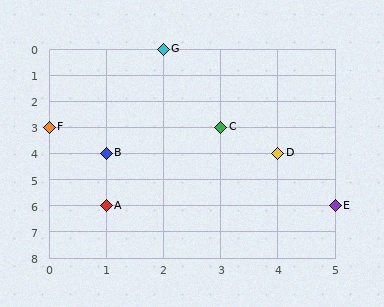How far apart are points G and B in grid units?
Points G and B are 1 column and 4 rows apart (about 4.1 grid units diagonally).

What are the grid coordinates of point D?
Point D is at grid coordinates (4, 4).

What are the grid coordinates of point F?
Point F is at grid coordinates (0, 3).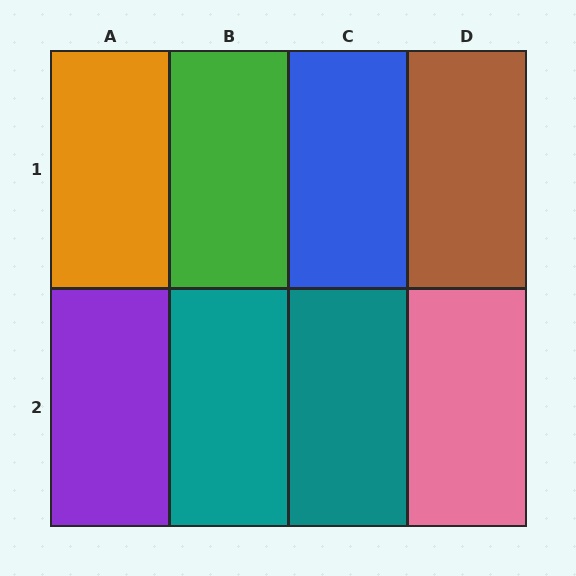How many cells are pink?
1 cell is pink.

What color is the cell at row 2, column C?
Teal.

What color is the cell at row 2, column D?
Pink.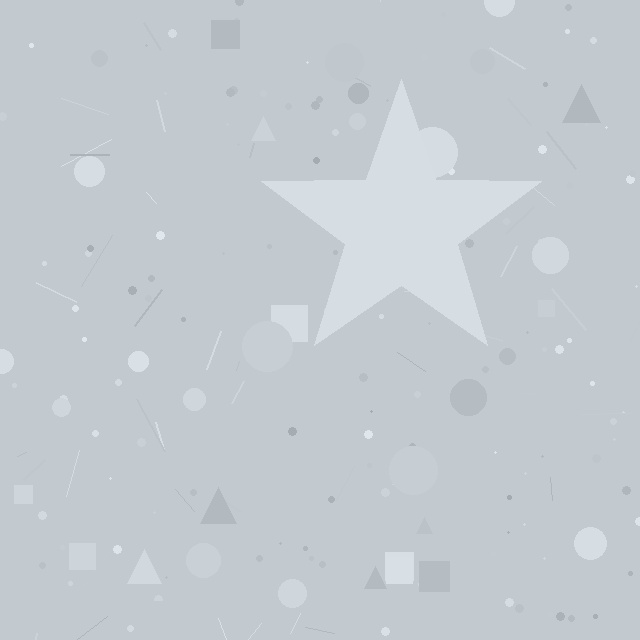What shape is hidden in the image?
A star is hidden in the image.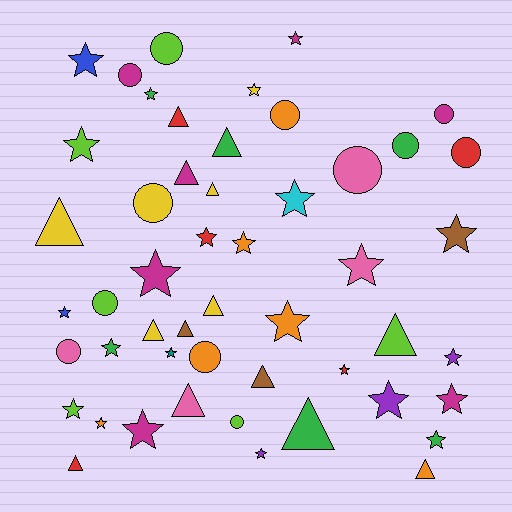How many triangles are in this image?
There are 14 triangles.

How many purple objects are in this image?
There are 3 purple objects.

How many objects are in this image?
There are 50 objects.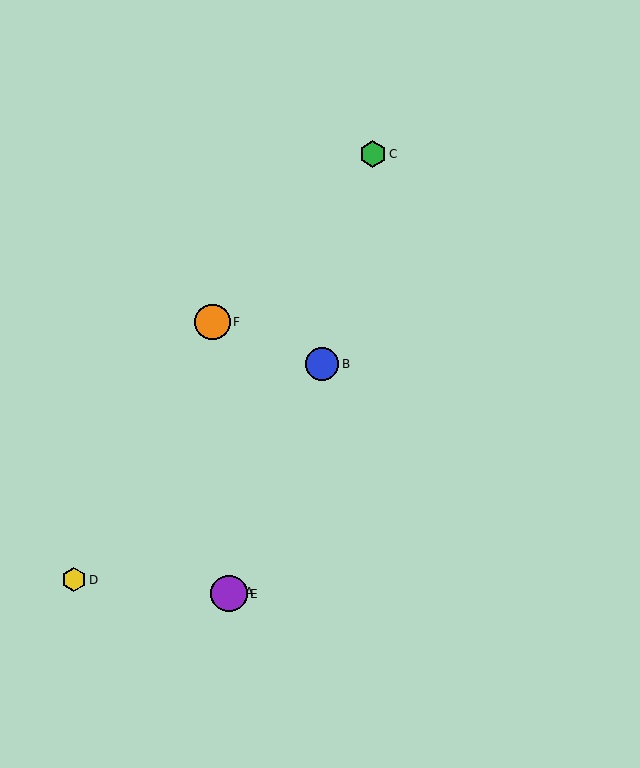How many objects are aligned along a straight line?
3 objects (A, B, E) are aligned along a straight line.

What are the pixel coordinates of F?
Object F is at (213, 322).